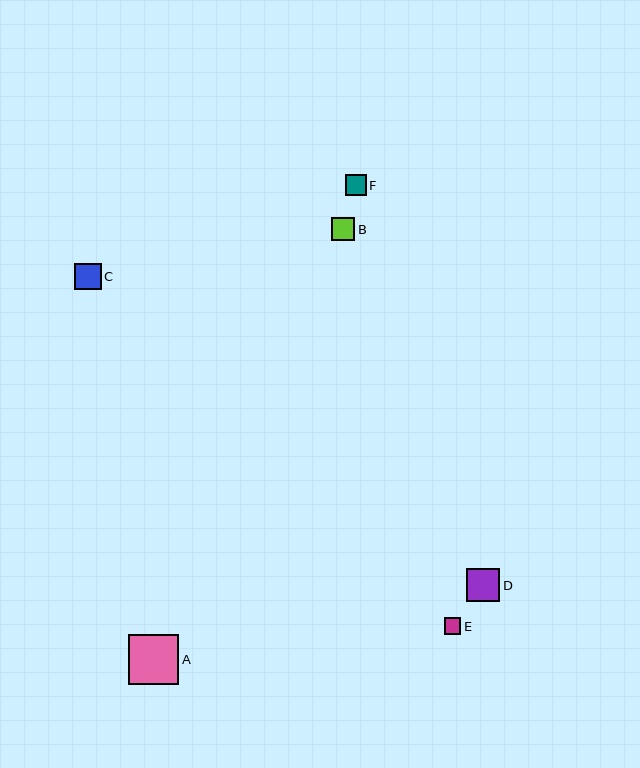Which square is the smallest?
Square E is the smallest with a size of approximately 17 pixels.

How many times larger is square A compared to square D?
Square A is approximately 1.5 times the size of square D.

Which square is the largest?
Square A is the largest with a size of approximately 50 pixels.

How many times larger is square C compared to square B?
Square C is approximately 1.1 times the size of square B.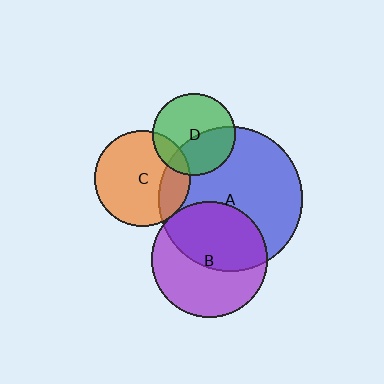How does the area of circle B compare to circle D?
Approximately 2.0 times.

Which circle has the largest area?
Circle A (blue).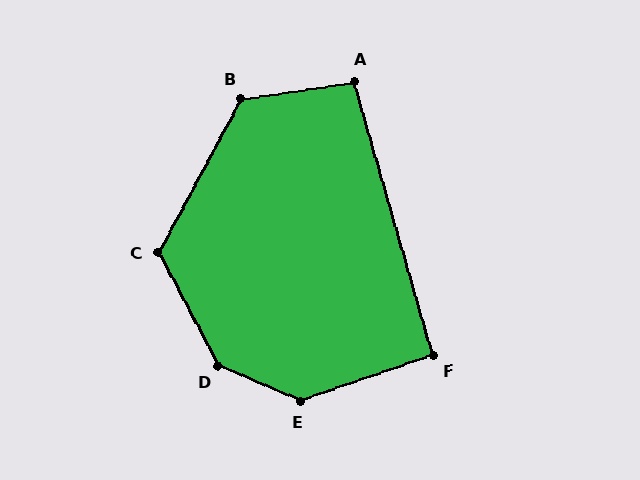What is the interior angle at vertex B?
Approximately 127 degrees (obtuse).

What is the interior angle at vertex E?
Approximately 138 degrees (obtuse).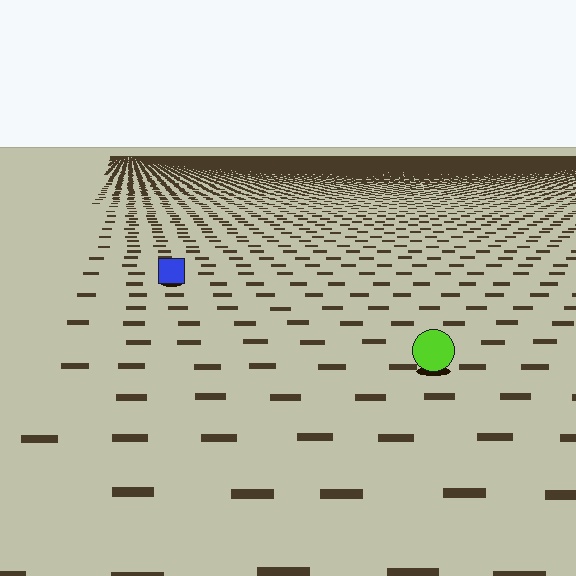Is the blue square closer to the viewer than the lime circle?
No. The lime circle is closer — you can tell from the texture gradient: the ground texture is coarser near it.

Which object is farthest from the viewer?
The blue square is farthest from the viewer. It appears smaller and the ground texture around it is denser.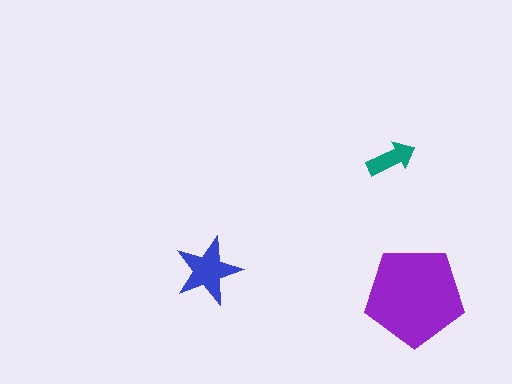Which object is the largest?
The purple pentagon.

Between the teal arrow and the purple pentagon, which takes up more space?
The purple pentagon.